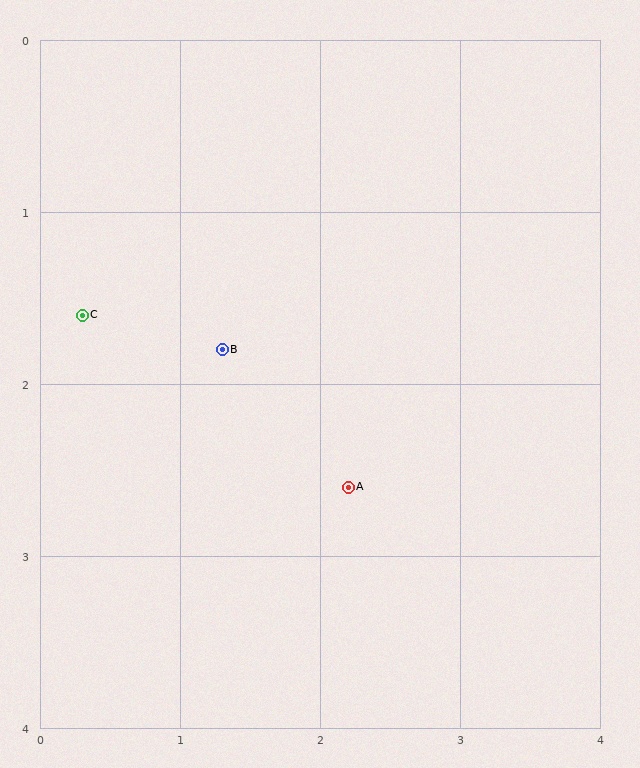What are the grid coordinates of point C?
Point C is at approximately (0.3, 1.6).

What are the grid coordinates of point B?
Point B is at approximately (1.3, 1.8).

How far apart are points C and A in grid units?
Points C and A are about 2.1 grid units apart.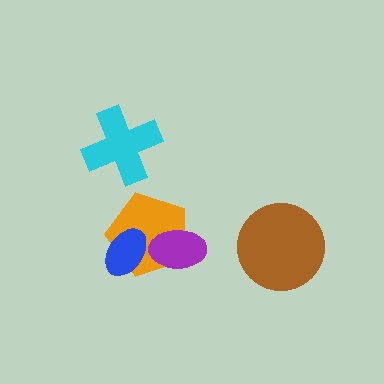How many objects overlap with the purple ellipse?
1 object overlaps with the purple ellipse.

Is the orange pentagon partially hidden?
Yes, it is partially covered by another shape.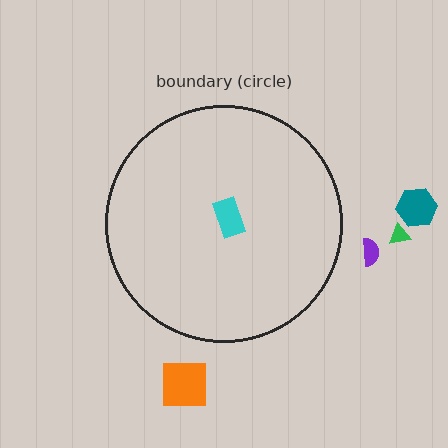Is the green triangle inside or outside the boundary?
Outside.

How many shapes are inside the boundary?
1 inside, 4 outside.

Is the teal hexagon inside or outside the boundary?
Outside.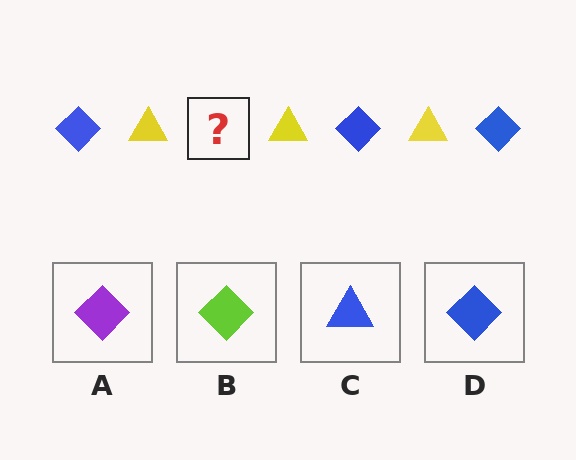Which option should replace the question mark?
Option D.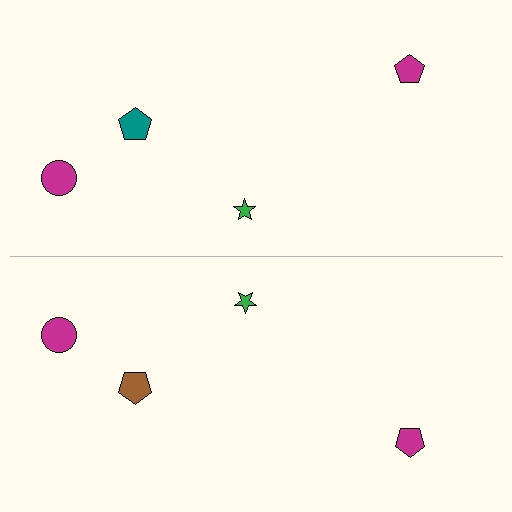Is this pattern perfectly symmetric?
No, the pattern is not perfectly symmetric. The brown pentagon on the bottom side breaks the symmetry — its mirror counterpart is teal.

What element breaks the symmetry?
The brown pentagon on the bottom side breaks the symmetry — its mirror counterpart is teal.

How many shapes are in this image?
There are 8 shapes in this image.